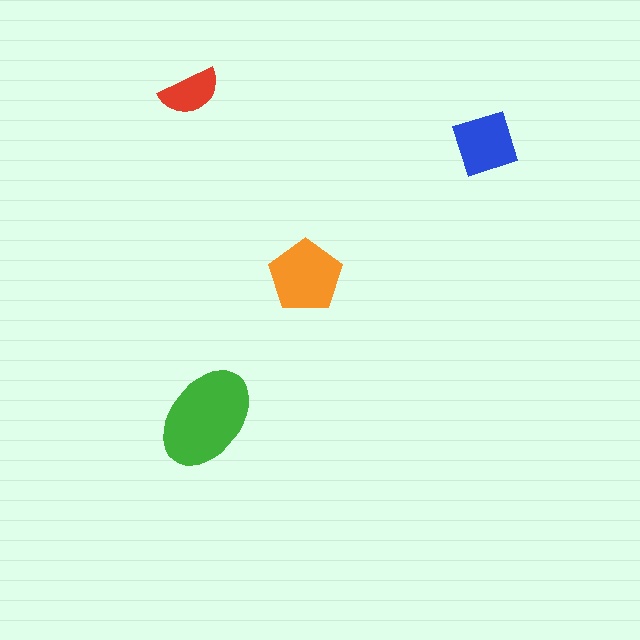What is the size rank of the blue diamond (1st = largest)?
3rd.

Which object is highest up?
The red semicircle is topmost.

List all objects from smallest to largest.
The red semicircle, the blue diamond, the orange pentagon, the green ellipse.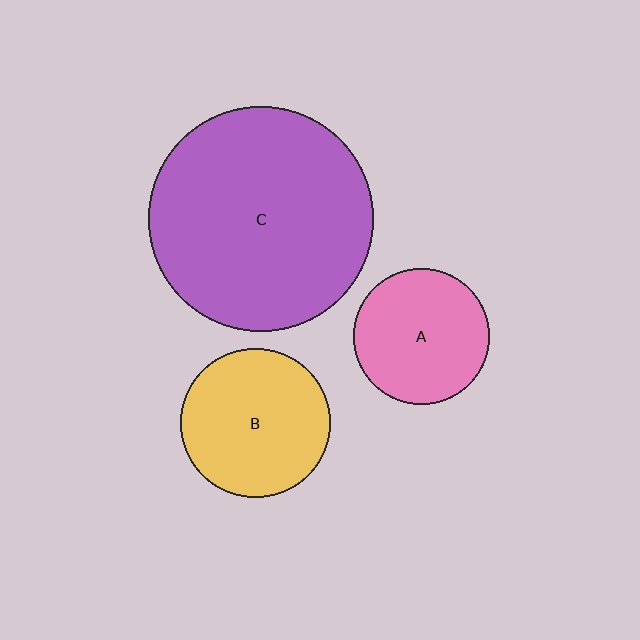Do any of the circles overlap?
No, none of the circles overlap.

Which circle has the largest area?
Circle C (purple).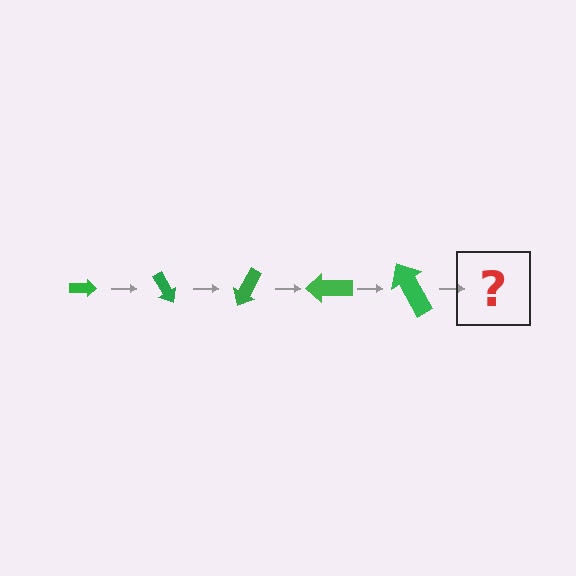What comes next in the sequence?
The next element should be an arrow, larger than the previous one and rotated 300 degrees from the start.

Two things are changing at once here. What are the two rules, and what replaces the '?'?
The two rules are that the arrow grows larger each step and it rotates 60 degrees each step. The '?' should be an arrow, larger than the previous one and rotated 300 degrees from the start.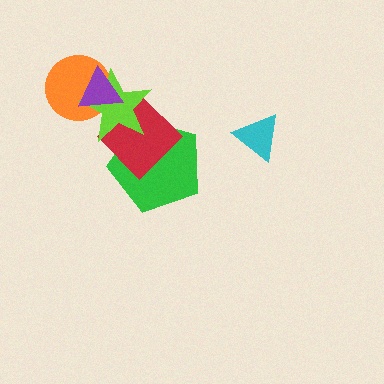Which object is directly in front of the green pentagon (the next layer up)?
The red diamond is directly in front of the green pentagon.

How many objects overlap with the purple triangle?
3 objects overlap with the purple triangle.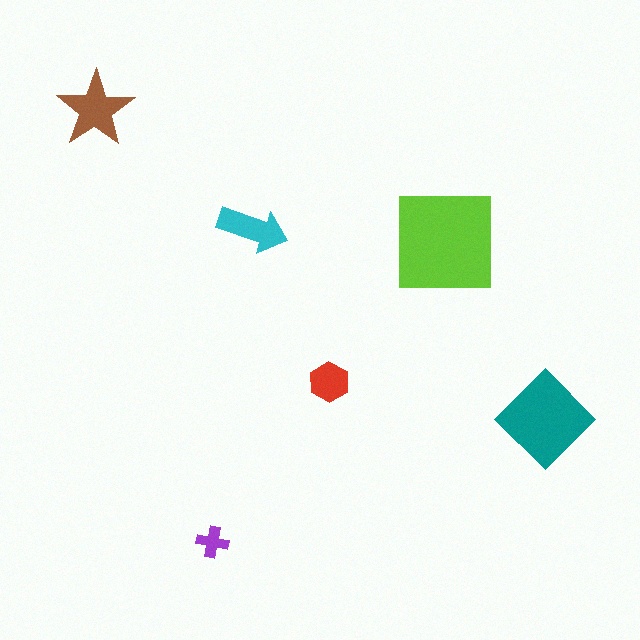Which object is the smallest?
The purple cross.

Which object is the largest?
The lime square.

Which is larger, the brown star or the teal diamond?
The teal diamond.